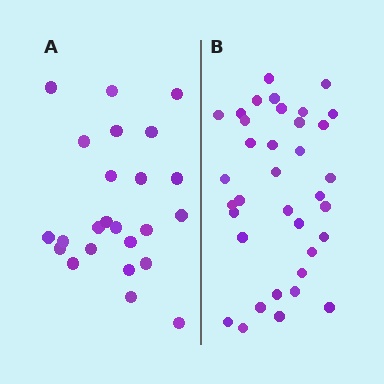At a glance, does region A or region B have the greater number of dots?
Region B (the right region) has more dots.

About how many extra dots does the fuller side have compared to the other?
Region B has roughly 12 or so more dots than region A.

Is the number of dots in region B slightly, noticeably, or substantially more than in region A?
Region B has substantially more. The ratio is roughly 1.5 to 1.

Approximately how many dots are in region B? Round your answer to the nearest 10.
About 40 dots. (The exact count is 36, which rounds to 40.)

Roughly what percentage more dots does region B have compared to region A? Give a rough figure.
About 50% more.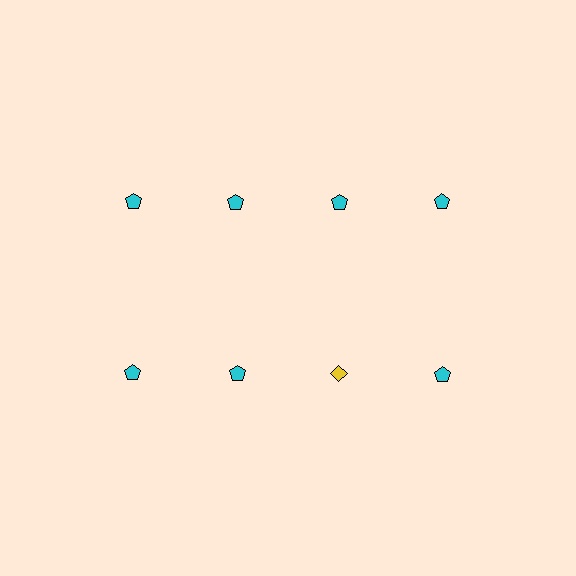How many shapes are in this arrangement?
There are 8 shapes arranged in a grid pattern.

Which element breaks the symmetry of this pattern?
The yellow diamond in the second row, center column breaks the symmetry. All other shapes are cyan pentagons.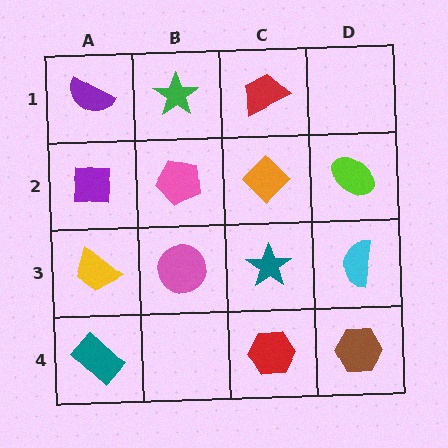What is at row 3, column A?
A yellow trapezoid.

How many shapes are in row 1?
3 shapes.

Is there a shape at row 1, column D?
No, that cell is empty.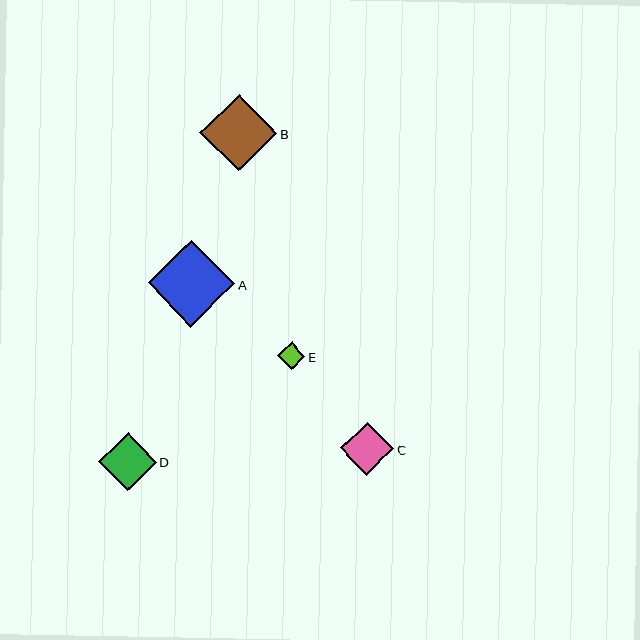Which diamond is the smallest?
Diamond E is the smallest with a size of approximately 28 pixels.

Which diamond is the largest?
Diamond A is the largest with a size of approximately 86 pixels.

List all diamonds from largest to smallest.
From largest to smallest: A, B, D, C, E.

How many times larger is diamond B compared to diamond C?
Diamond B is approximately 1.4 times the size of diamond C.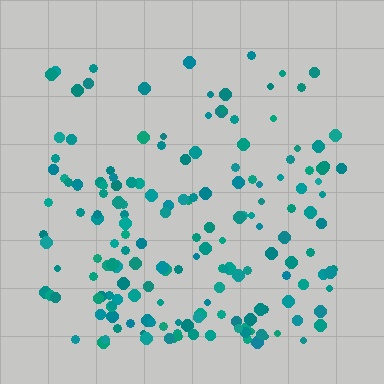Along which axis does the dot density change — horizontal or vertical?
Vertical.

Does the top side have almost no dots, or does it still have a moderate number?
Still a moderate number, just noticeably fewer than the bottom.